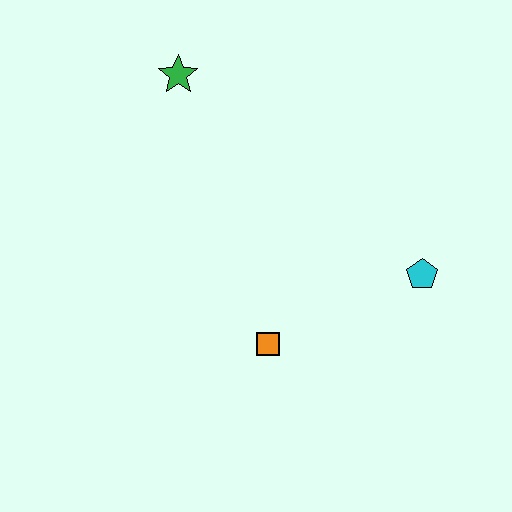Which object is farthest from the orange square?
The green star is farthest from the orange square.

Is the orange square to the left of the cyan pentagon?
Yes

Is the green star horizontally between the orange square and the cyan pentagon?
No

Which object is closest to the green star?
The orange square is closest to the green star.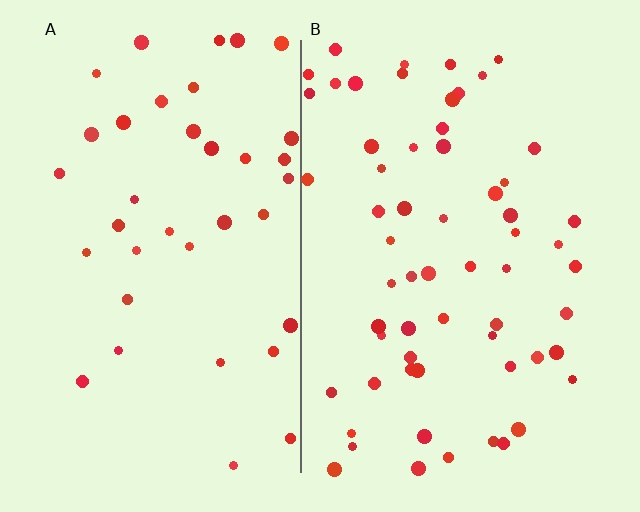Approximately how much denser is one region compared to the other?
Approximately 1.6× — region B over region A.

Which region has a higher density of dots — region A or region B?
B (the right).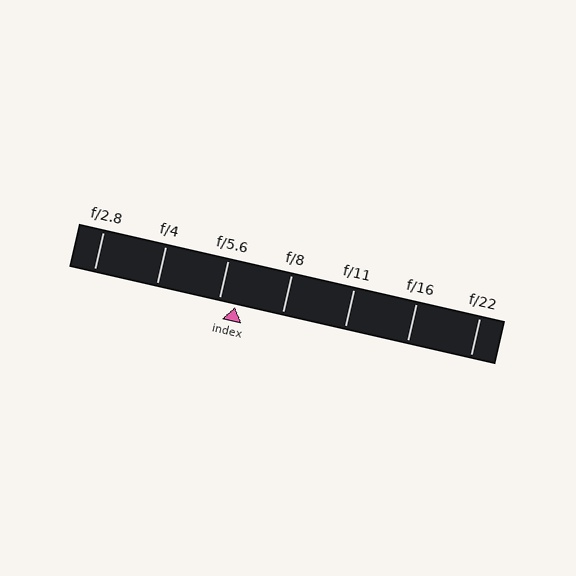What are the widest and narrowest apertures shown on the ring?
The widest aperture shown is f/2.8 and the narrowest is f/22.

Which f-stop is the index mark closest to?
The index mark is closest to f/5.6.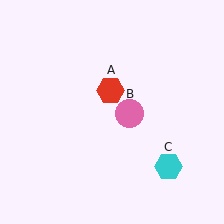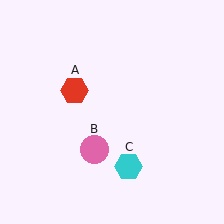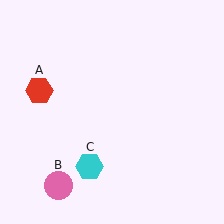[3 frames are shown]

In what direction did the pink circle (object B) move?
The pink circle (object B) moved down and to the left.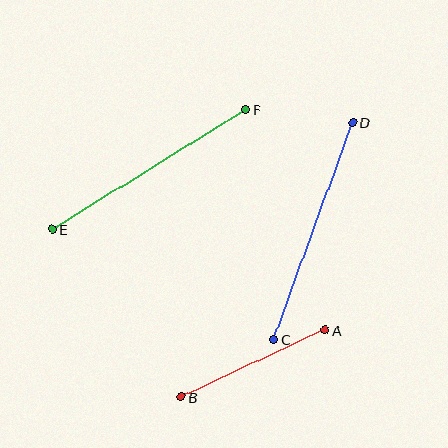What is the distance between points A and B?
The distance is approximately 159 pixels.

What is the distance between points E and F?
The distance is approximately 227 pixels.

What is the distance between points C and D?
The distance is approximately 230 pixels.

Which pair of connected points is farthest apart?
Points C and D are farthest apart.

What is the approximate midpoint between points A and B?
The midpoint is at approximately (253, 364) pixels.